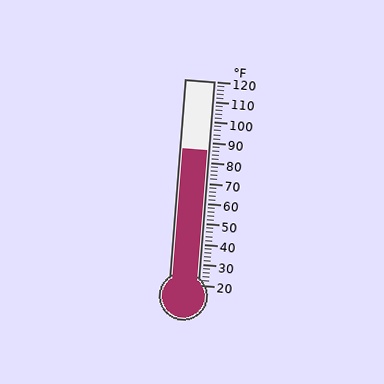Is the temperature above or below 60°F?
The temperature is above 60°F.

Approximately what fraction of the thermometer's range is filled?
The thermometer is filled to approximately 65% of its range.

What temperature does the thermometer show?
The thermometer shows approximately 86°F.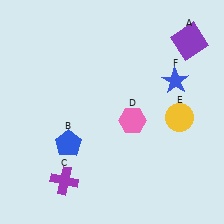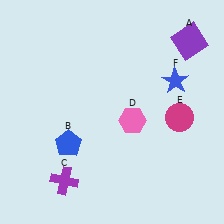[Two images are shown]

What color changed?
The circle (E) changed from yellow in Image 1 to magenta in Image 2.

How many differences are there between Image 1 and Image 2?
There is 1 difference between the two images.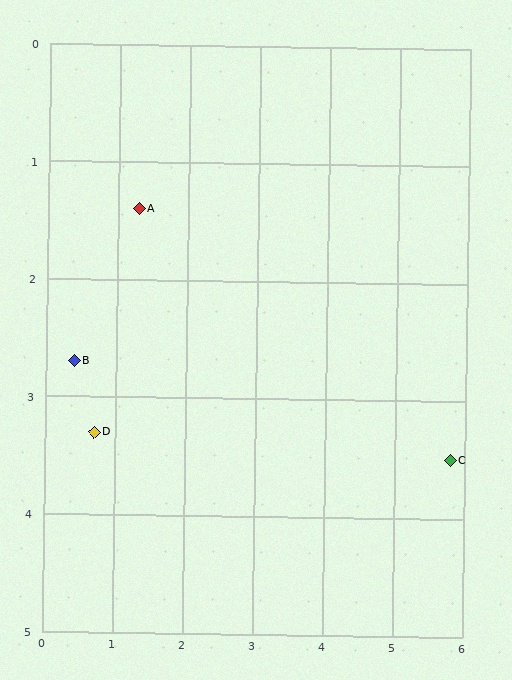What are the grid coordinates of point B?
Point B is at approximately (0.4, 2.7).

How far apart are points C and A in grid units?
Points C and A are about 5.0 grid units apart.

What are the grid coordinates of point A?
Point A is at approximately (1.3, 1.4).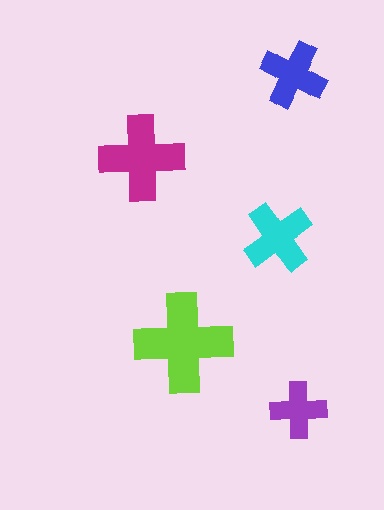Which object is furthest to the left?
The magenta cross is leftmost.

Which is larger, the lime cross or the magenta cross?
The lime one.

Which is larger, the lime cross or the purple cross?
The lime one.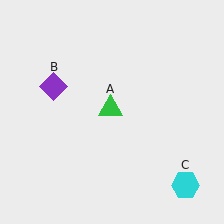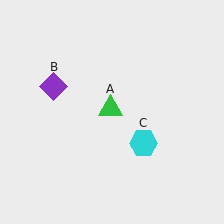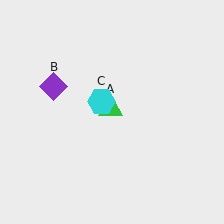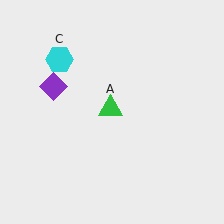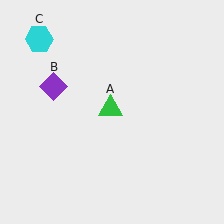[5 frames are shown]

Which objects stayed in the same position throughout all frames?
Green triangle (object A) and purple diamond (object B) remained stationary.